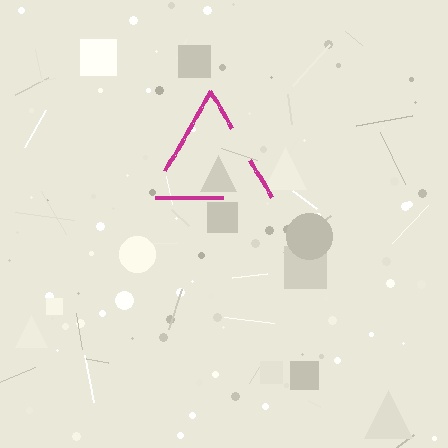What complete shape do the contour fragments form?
The contour fragments form a triangle.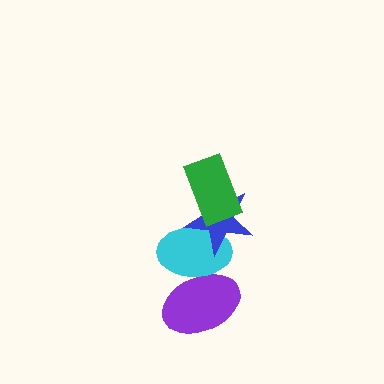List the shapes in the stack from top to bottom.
From top to bottom: the green rectangle, the blue star, the cyan ellipse, the purple ellipse.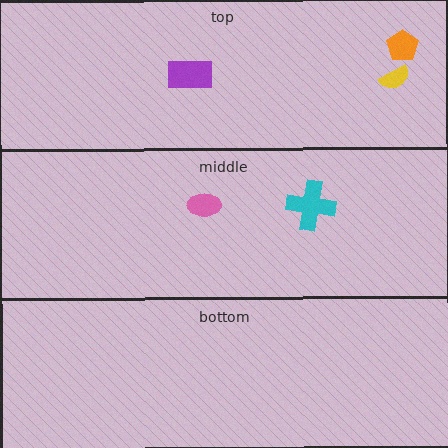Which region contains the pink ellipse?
The middle region.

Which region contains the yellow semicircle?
The top region.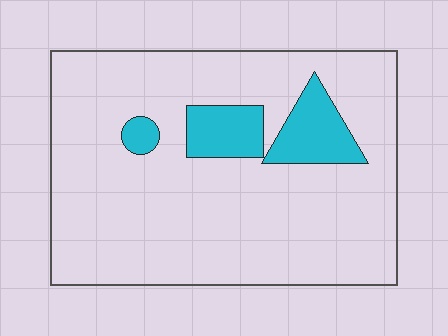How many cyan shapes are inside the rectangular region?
3.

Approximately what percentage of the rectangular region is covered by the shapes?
Approximately 15%.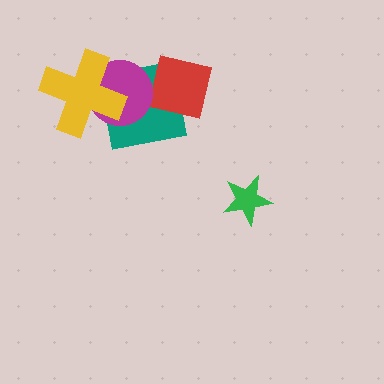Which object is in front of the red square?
The magenta circle is in front of the red square.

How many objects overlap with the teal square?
3 objects overlap with the teal square.